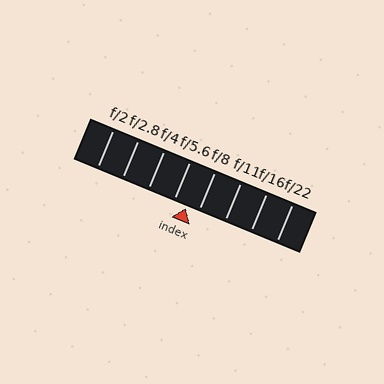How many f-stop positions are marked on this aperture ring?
There are 8 f-stop positions marked.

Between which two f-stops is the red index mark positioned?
The index mark is between f/5.6 and f/8.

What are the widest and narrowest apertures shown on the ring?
The widest aperture shown is f/2 and the narrowest is f/22.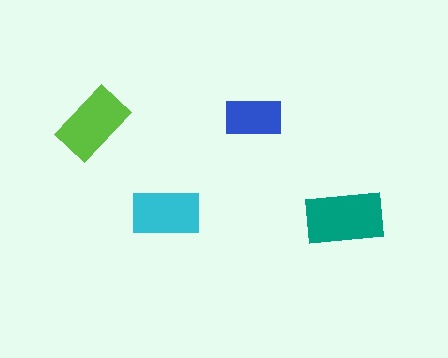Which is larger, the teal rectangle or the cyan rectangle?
The teal one.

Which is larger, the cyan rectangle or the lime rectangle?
The lime one.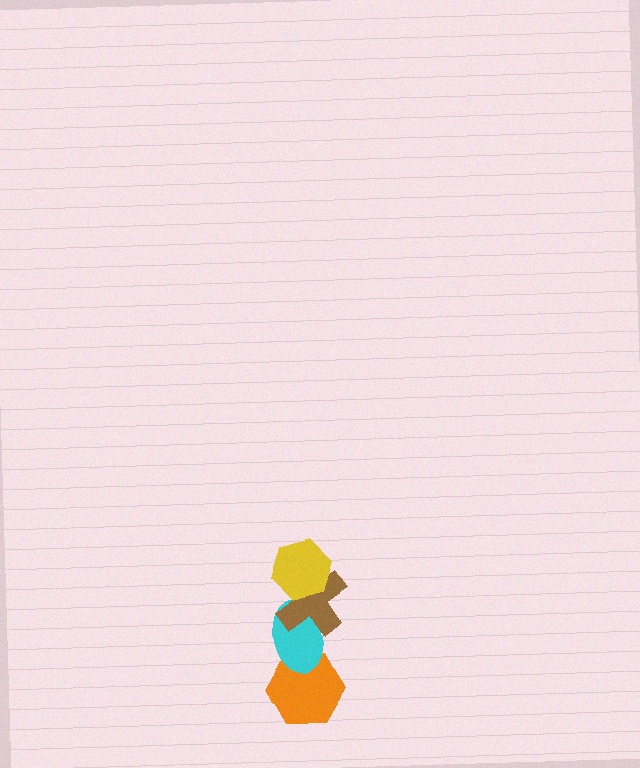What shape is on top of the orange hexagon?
The cyan ellipse is on top of the orange hexagon.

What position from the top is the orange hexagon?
The orange hexagon is 4th from the top.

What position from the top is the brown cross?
The brown cross is 2nd from the top.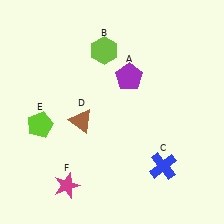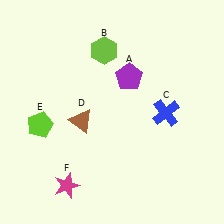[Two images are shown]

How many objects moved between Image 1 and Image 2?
1 object moved between the two images.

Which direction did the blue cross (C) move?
The blue cross (C) moved up.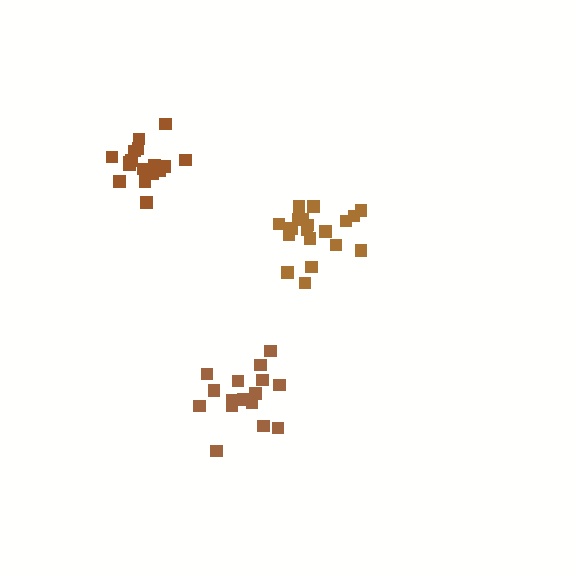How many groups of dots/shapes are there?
There are 3 groups.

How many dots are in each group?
Group 1: 19 dots, Group 2: 16 dots, Group 3: 18 dots (53 total).